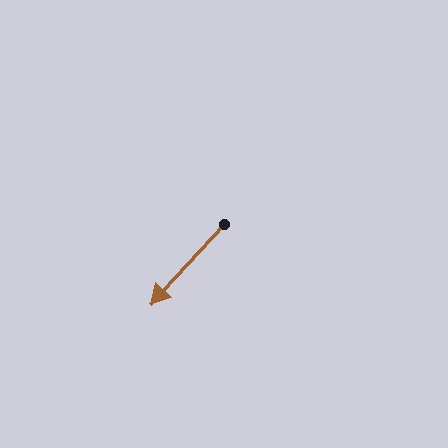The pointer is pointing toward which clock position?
Roughly 7 o'clock.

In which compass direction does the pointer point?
Southwest.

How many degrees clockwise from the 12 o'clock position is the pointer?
Approximately 222 degrees.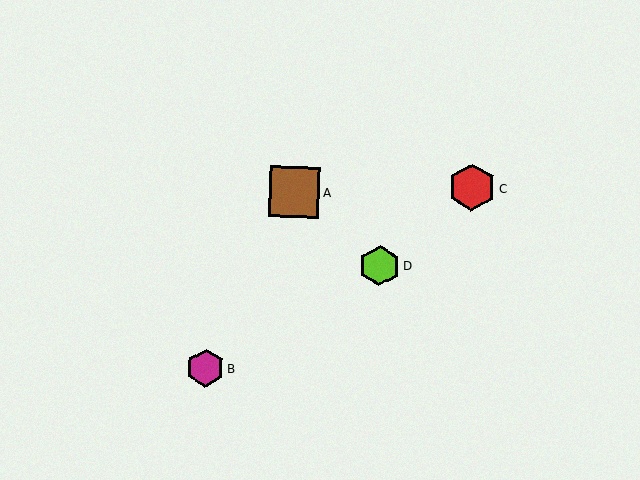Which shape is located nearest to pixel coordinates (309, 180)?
The brown square (labeled A) at (294, 192) is nearest to that location.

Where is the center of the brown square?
The center of the brown square is at (294, 192).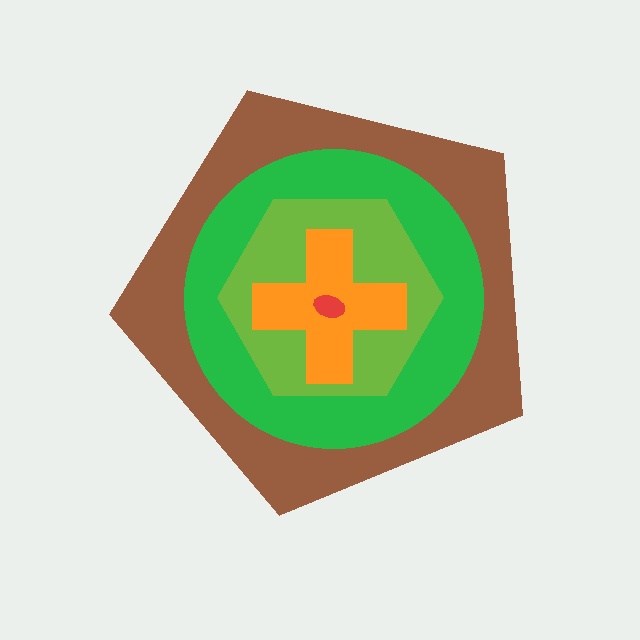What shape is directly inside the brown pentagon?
The green circle.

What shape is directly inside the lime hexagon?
The orange cross.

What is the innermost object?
The red ellipse.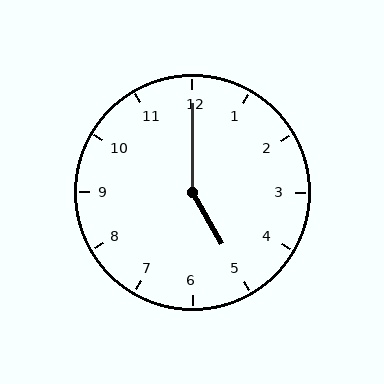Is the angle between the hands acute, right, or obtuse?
It is obtuse.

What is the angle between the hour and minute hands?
Approximately 150 degrees.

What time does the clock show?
5:00.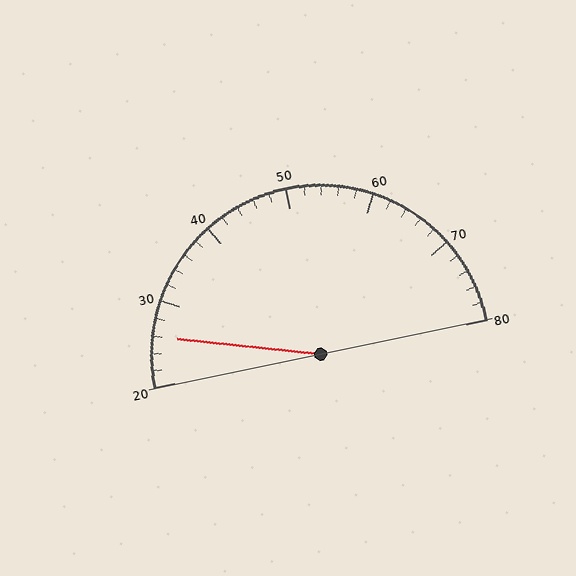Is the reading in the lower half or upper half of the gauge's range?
The reading is in the lower half of the range (20 to 80).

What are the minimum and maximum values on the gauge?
The gauge ranges from 20 to 80.